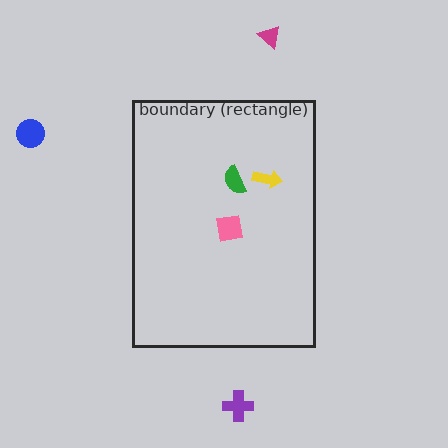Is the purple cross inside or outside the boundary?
Outside.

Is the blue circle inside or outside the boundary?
Outside.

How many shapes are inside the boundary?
3 inside, 3 outside.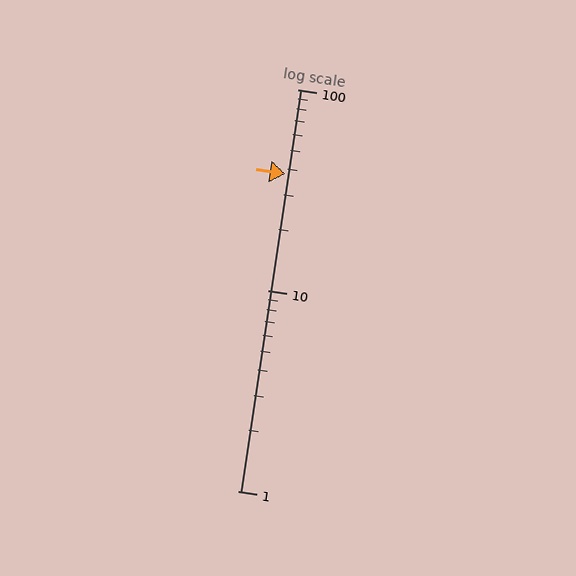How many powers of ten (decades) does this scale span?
The scale spans 2 decades, from 1 to 100.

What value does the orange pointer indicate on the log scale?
The pointer indicates approximately 38.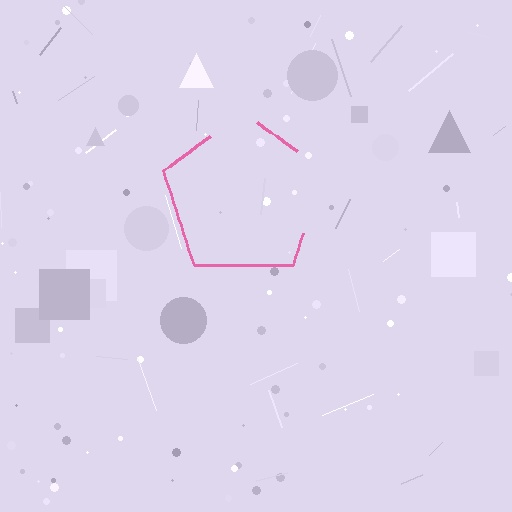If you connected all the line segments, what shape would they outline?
They would outline a pentagon.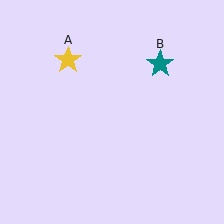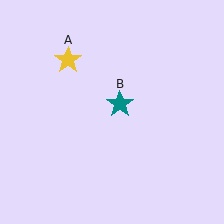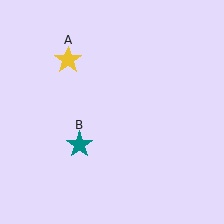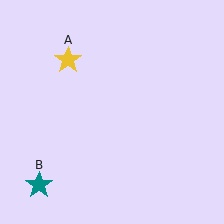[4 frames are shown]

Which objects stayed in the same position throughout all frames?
Yellow star (object A) remained stationary.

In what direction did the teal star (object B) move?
The teal star (object B) moved down and to the left.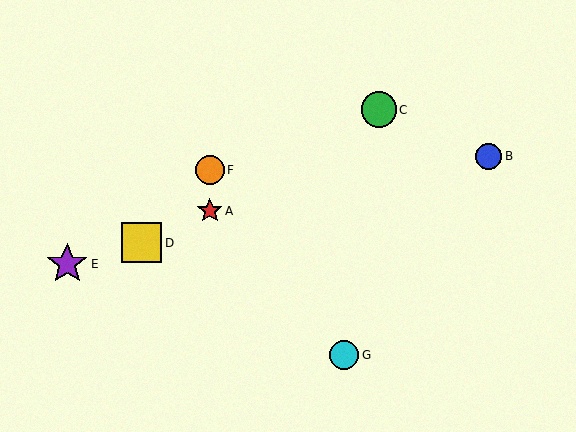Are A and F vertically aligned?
Yes, both are at x≈210.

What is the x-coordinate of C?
Object C is at x≈379.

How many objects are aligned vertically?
2 objects (A, F) are aligned vertically.